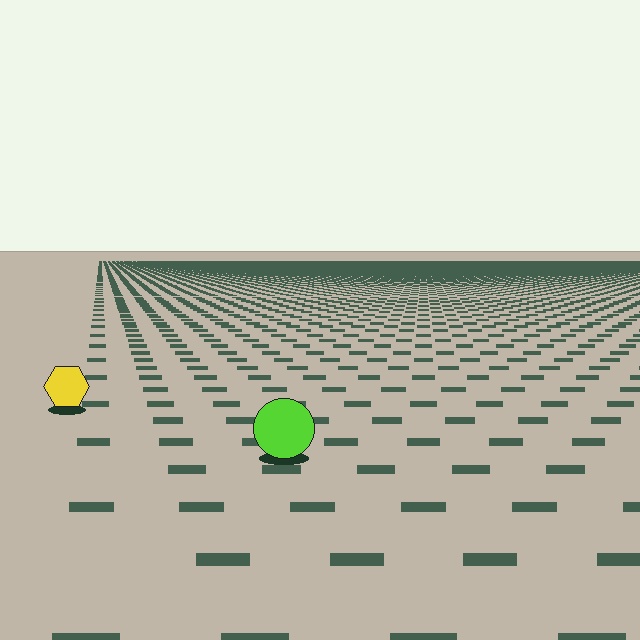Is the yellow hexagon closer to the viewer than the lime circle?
No. The lime circle is closer — you can tell from the texture gradient: the ground texture is coarser near it.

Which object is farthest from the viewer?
The yellow hexagon is farthest from the viewer. It appears smaller and the ground texture around it is denser.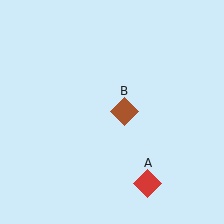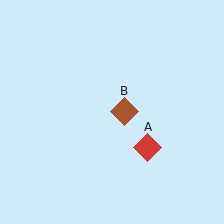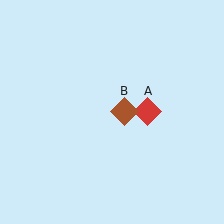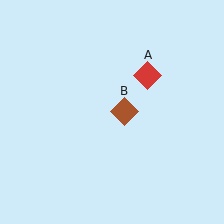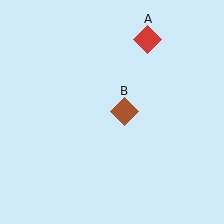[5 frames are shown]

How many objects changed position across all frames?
1 object changed position: red diamond (object A).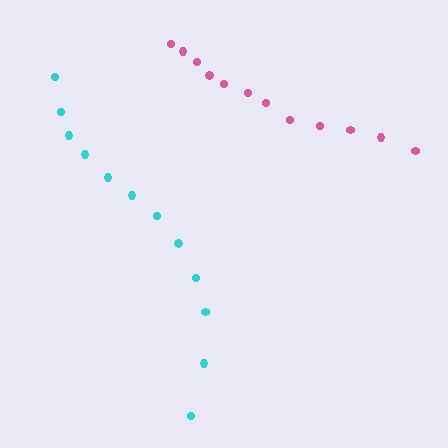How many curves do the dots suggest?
There are 2 distinct paths.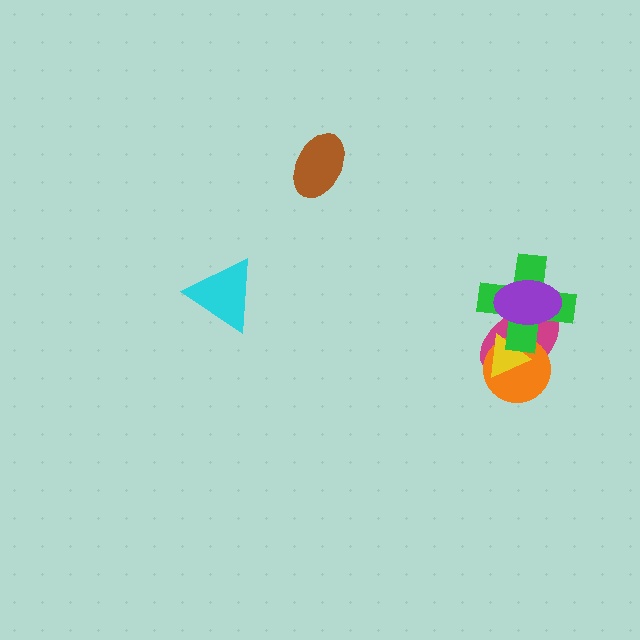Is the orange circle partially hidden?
Yes, it is partially covered by another shape.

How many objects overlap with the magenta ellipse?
4 objects overlap with the magenta ellipse.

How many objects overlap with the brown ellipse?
0 objects overlap with the brown ellipse.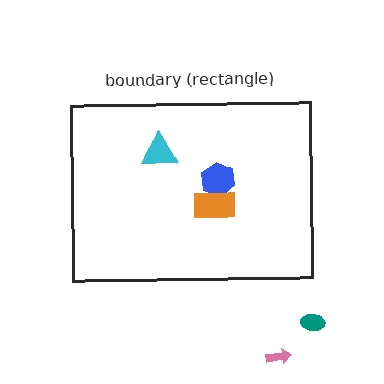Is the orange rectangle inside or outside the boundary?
Inside.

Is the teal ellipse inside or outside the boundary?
Outside.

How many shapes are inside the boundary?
3 inside, 2 outside.